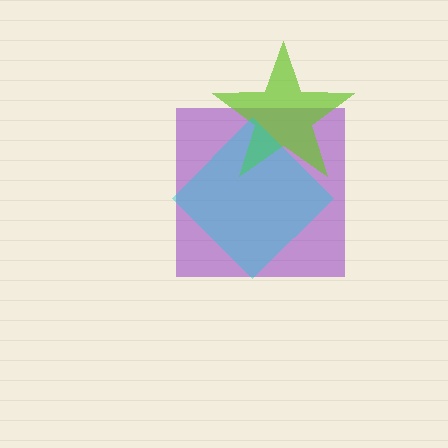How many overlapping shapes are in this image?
There are 3 overlapping shapes in the image.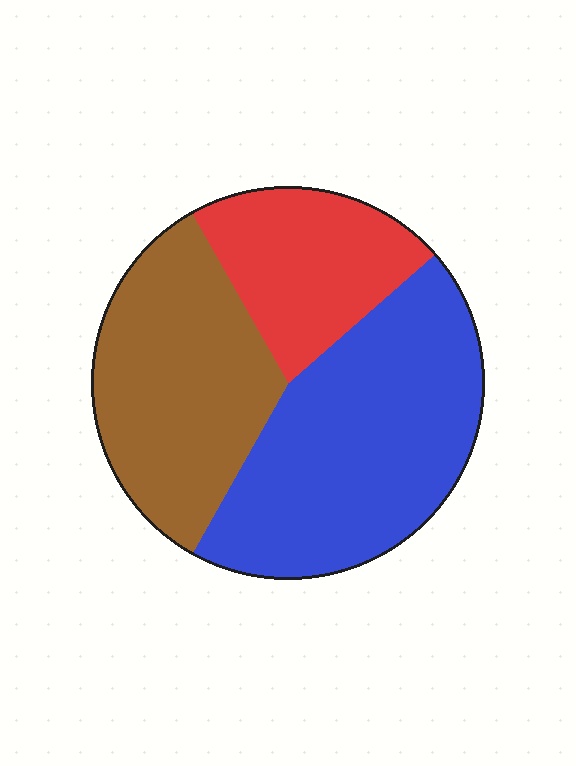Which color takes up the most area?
Blue, at roughly 45%.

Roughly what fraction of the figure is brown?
Brown takes up about one third (1/3) of the figure.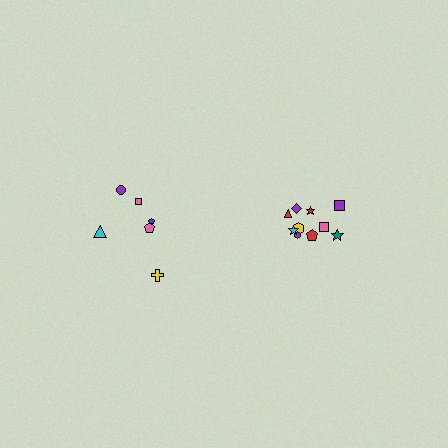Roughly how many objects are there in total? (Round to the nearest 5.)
Roughly 15 objects in total.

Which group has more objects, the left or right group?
The right group.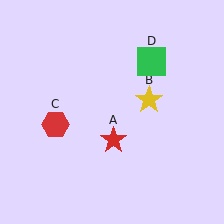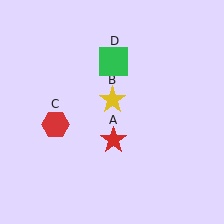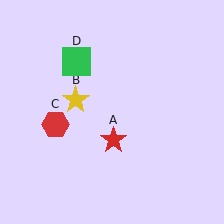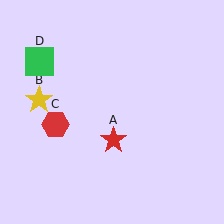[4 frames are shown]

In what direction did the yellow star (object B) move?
The yellow star (object B) moved left.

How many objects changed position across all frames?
2 objects changed position: yellow star (object B), green square (object D).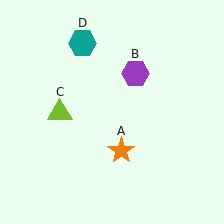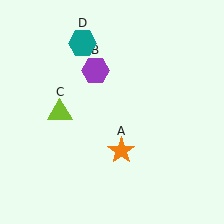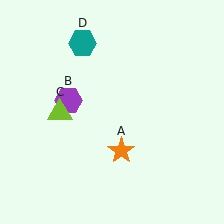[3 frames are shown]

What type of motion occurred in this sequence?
The purple hexagon (object B) rotated counterclockwise around the center of the scene.